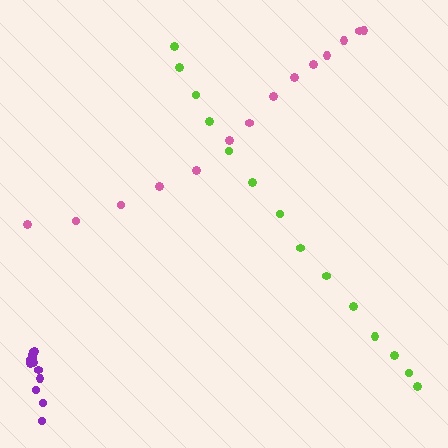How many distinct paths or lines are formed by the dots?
There are 3 distinct paths.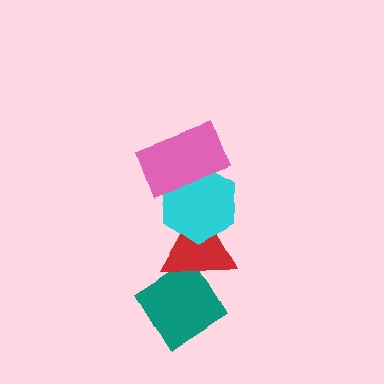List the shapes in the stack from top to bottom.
From top to bottom: the pink rectangle, the cyan hexagon, the red triangle, the teal diamond.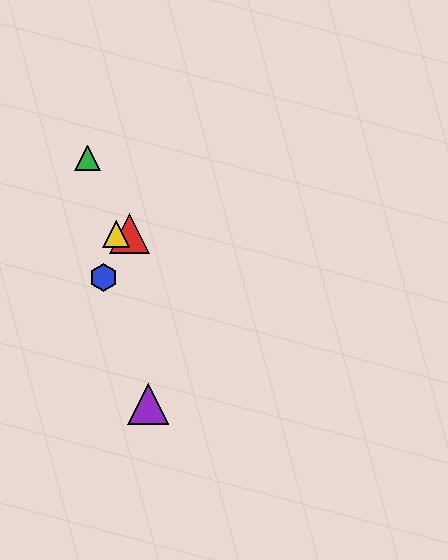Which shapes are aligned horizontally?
The red triangle, the yellow triangle are aligned horizontally.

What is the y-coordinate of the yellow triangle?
The yellow triangle is at y≈234.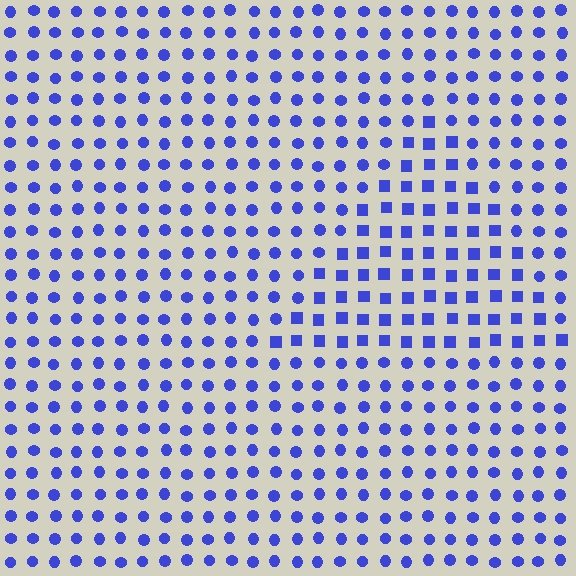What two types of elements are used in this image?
The image uses squares inside the triangle region and circles outside it.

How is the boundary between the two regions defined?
The boundary is defined by a change in element shape: squares inside vs. circles outside. All elements share the same color and spacing.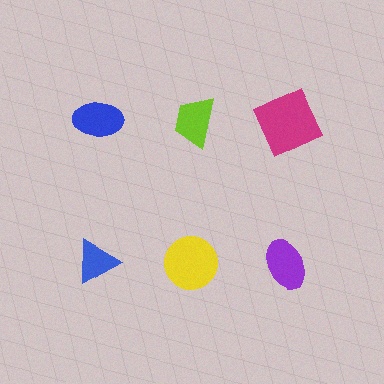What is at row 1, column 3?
A magenta square.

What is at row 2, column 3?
A purple ellipse.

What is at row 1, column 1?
A blue ellipse.